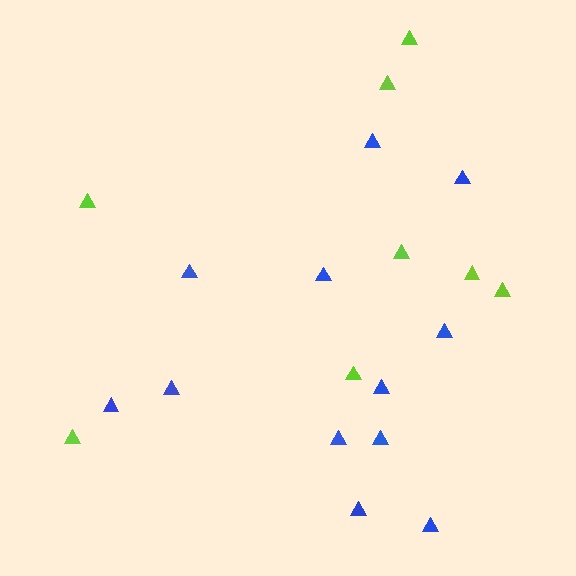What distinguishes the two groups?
There are 2 groups: one group of blue triangles (12) and one group of lime triangles (8).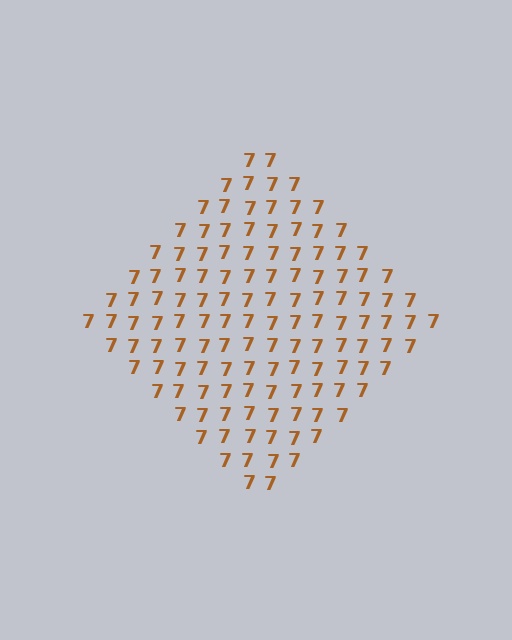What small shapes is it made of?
It is made of small digit 7's.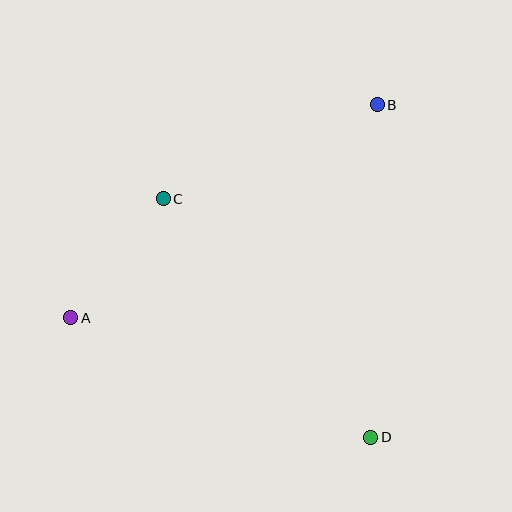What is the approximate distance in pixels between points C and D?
The distance between C and D is approximately 316 pixels.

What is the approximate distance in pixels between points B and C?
The distance between B and C is approximately 234 pixels.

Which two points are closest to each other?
Points A and C are closest to each other.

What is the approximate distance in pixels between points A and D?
The distance between A and D is approximately 323 pixels.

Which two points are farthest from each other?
Points A and B are farthest from each other.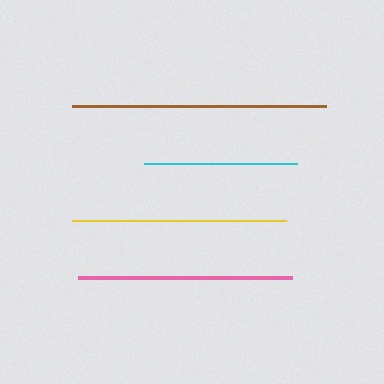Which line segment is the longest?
The brown line is the longest at approximately 255 pixels.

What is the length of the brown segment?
The brown segment is approximately 255 pixels long.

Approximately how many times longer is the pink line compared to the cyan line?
The pink line is approximately 1.4 times the length of the cyan line.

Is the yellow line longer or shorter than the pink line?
The yellow line is longer than the pink line.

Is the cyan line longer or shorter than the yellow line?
The yellow line is longer than the cyan line.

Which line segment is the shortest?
The cyan line is the shortest at approximately 153 pixels.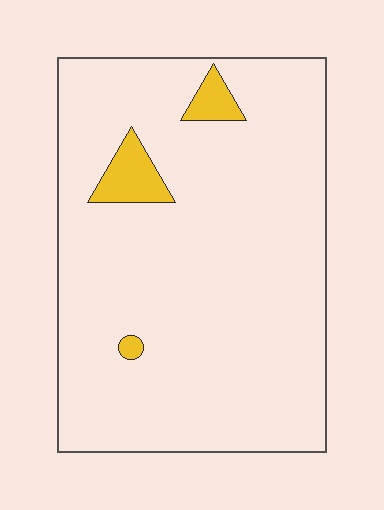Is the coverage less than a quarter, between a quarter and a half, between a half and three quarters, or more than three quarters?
Less than a quarter.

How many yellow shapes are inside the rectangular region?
3.